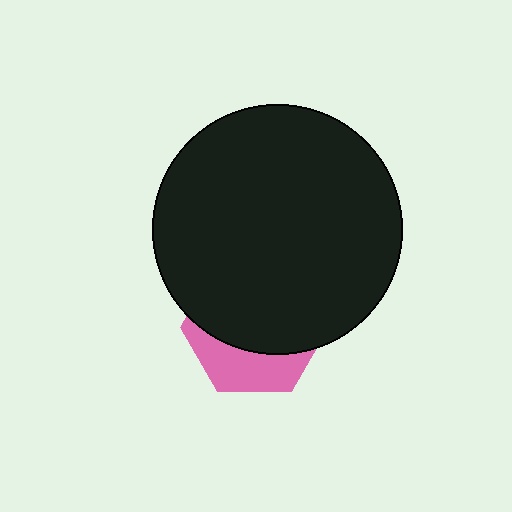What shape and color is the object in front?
The object in front is a black circle.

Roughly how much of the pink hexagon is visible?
A small part of it is visible (roughly 33%).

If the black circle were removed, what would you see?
You would see the complete pink hexagon.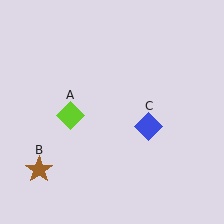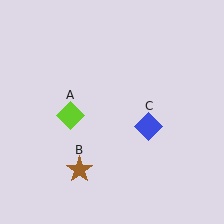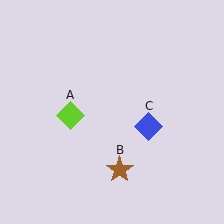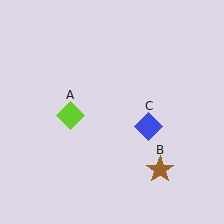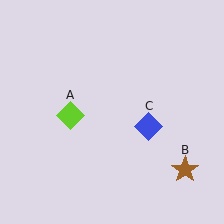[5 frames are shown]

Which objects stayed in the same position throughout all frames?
Lime diamond (object A) and blue diamond (object C) remained stationary.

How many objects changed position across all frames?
1 object changed position: brown star (object B).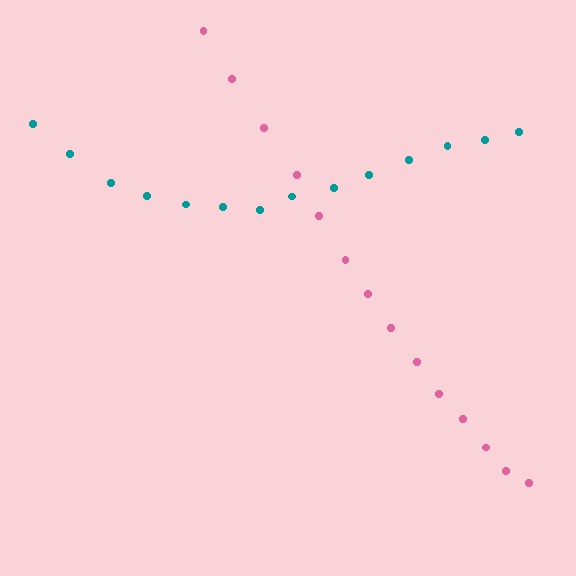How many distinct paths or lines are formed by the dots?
There are 2 distinct paths.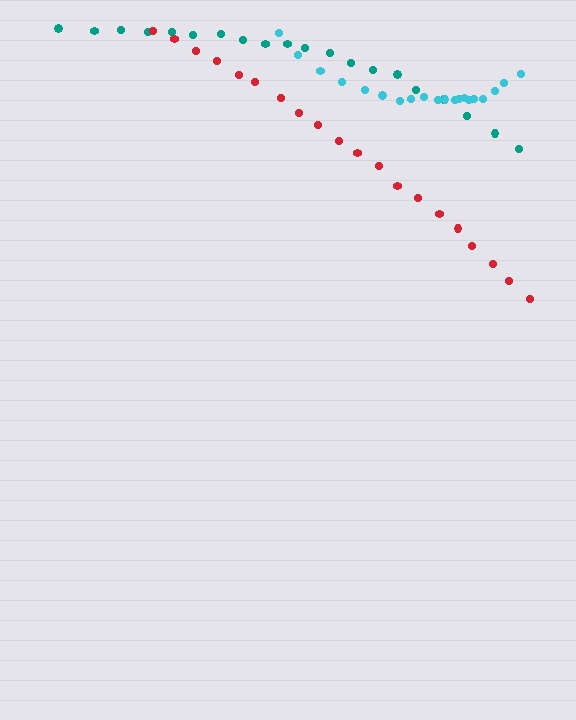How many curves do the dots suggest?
There are 3 distinct paths.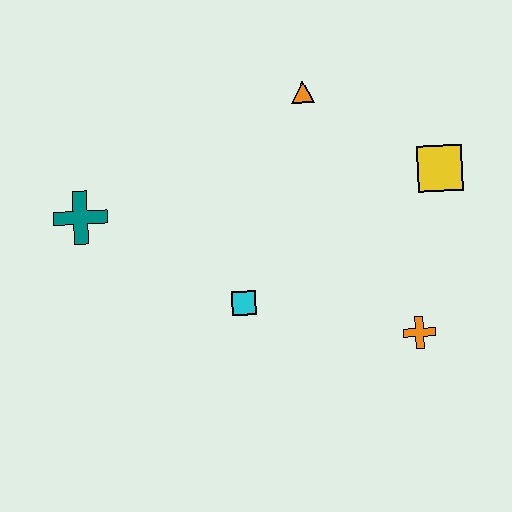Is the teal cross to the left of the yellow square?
Yes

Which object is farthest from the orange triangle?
The orange cross is farthest from the orange triangle.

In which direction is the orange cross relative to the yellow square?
The orange cross is below the yellow square.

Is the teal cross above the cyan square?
Yes